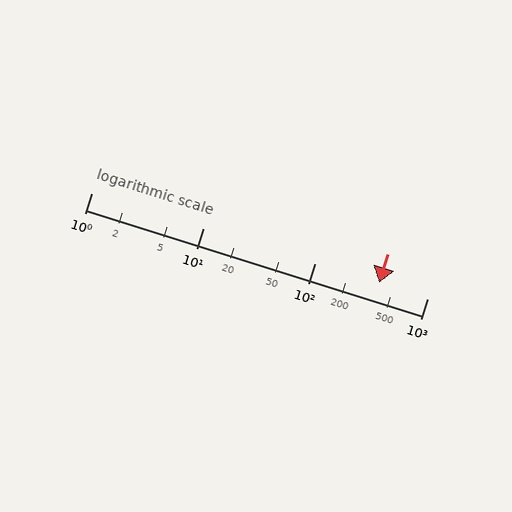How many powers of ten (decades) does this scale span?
The scale spans 3 decades, from 1 to 1000.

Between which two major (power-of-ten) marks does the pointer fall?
The pointer is between 100 and 1000.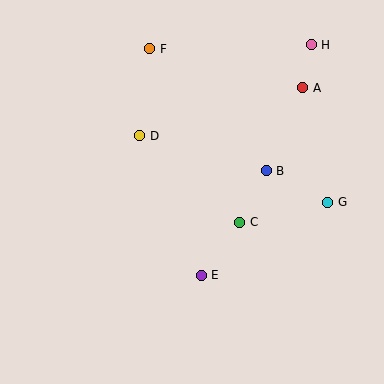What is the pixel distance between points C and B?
The distance between C and B is 58 pixels.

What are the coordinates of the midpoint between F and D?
The midpoint between F and D is at (145, 92).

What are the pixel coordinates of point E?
Point E is at (201, 275).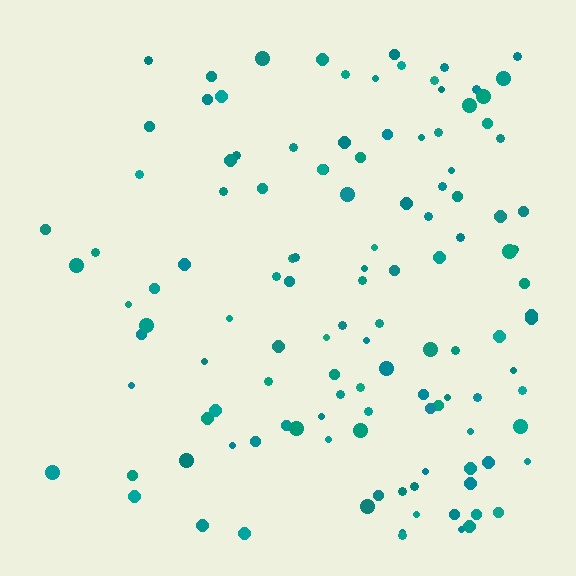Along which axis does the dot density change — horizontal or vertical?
Horizontal.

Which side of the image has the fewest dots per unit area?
The left.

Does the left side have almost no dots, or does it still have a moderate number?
Still a moderate number, just noticeably fewer than the right.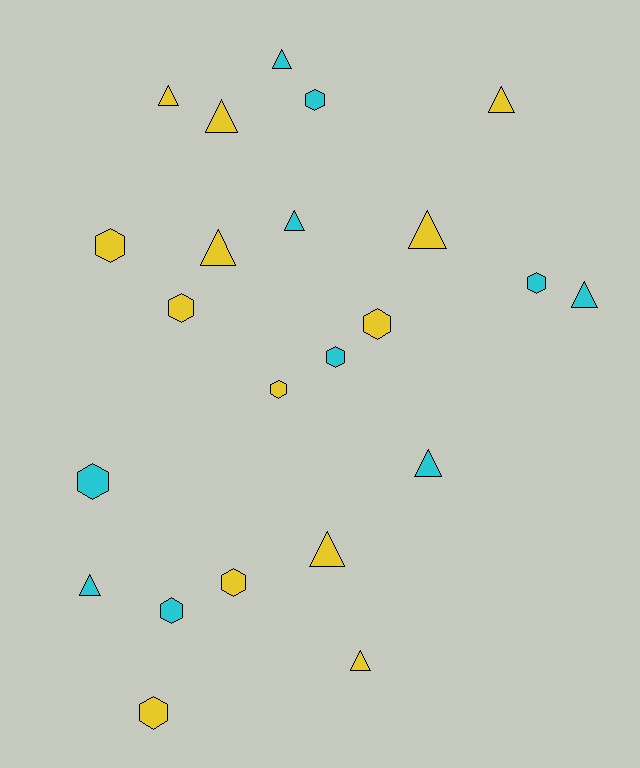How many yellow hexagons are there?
There are 6 yellow hexagons.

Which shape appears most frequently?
Triangle, with 12 objects.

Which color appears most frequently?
Yellow, with 13 objects.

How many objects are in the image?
There are 23 objects.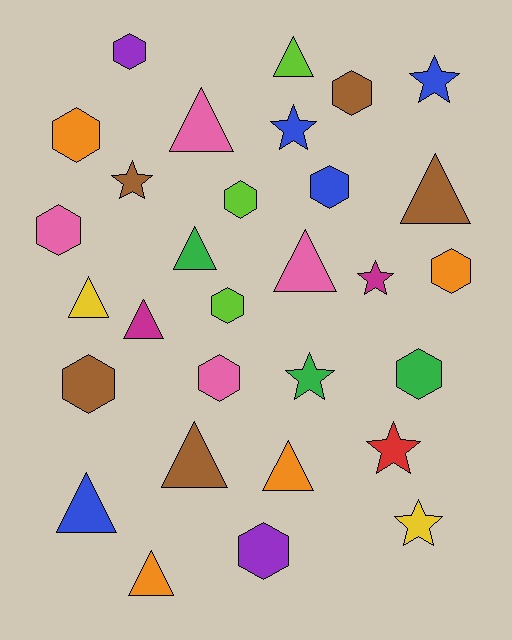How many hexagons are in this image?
There are 12 hexagons.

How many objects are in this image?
There are 30 objects.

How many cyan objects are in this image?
There are no cyan objects.